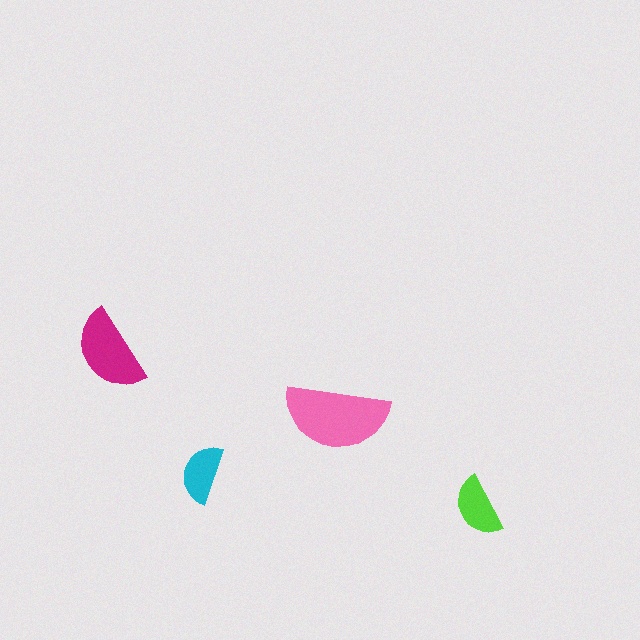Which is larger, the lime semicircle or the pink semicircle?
The pink one.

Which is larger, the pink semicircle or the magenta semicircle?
The pink one.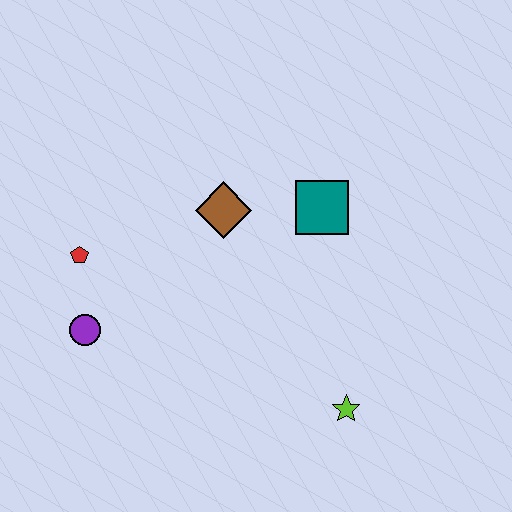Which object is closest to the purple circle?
The red pentagon is closest to the purple circle.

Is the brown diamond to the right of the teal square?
No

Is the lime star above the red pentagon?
No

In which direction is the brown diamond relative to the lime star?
The brown diamond is above the lime star.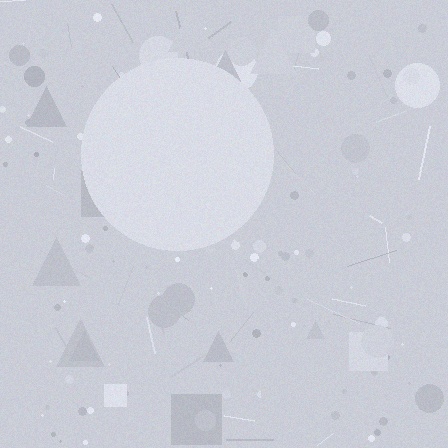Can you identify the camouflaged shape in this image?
The camouflaged shape is a circle.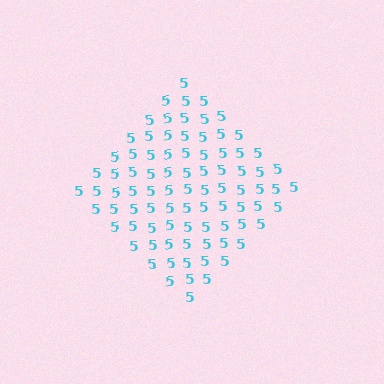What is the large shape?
The large shape is a diamond.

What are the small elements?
The small elements are digit 5's.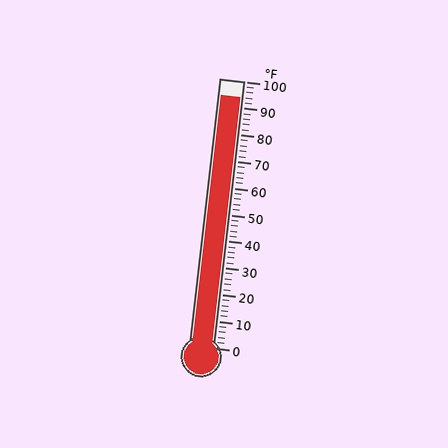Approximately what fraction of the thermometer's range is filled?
The thermometer is filled to approximately 95% of its range.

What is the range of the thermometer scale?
The thermometer scale ranges from 0°F to 100°F.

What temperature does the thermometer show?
The thermometer shows approximately 94°F.